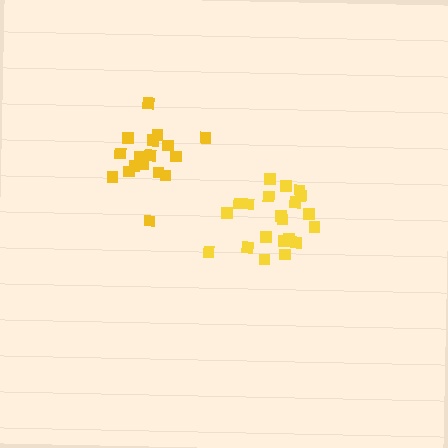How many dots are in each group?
Group 1: 21 dots, Group 2: 18 dots (39 total).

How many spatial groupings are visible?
There are 2 spatial groupings.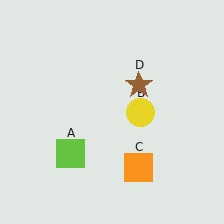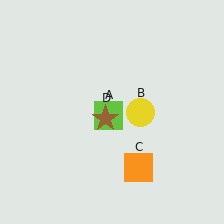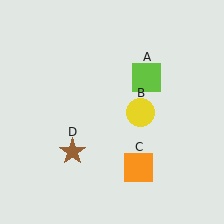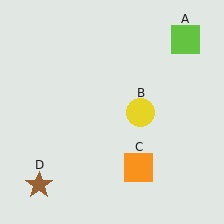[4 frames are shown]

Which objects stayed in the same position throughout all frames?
Yellow circle (object B) and orange square (object C) remained stationary.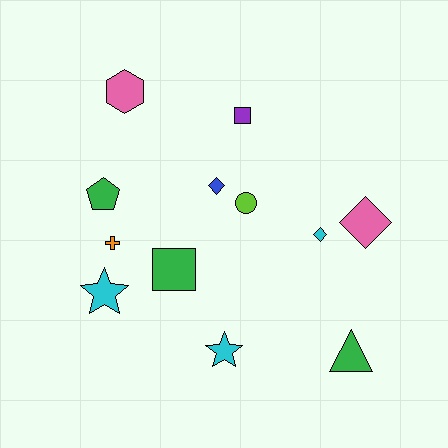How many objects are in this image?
There are 12 objects.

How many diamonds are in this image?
There are 3 diamonds.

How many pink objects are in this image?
There are 2 pink objects.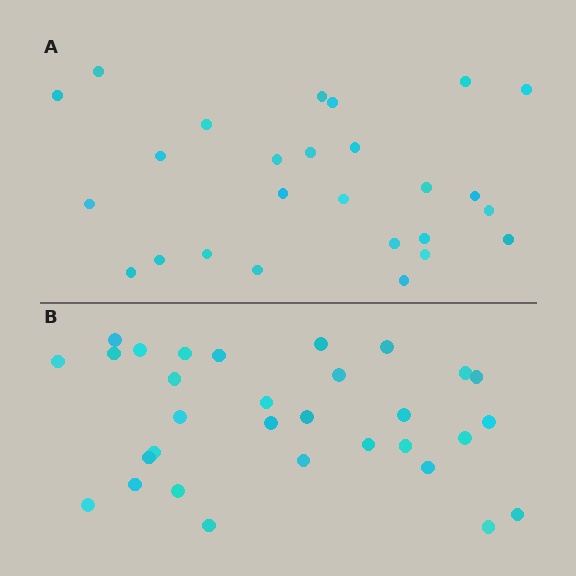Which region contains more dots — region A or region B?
Region B (the bottom region) has more dots.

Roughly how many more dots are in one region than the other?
Region B has about 5 more dots than region A.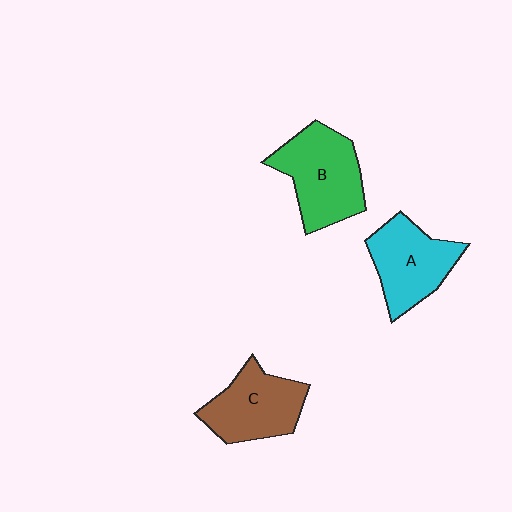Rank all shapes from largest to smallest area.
From largest to smallest: B (green), A (cyan), C (brown).